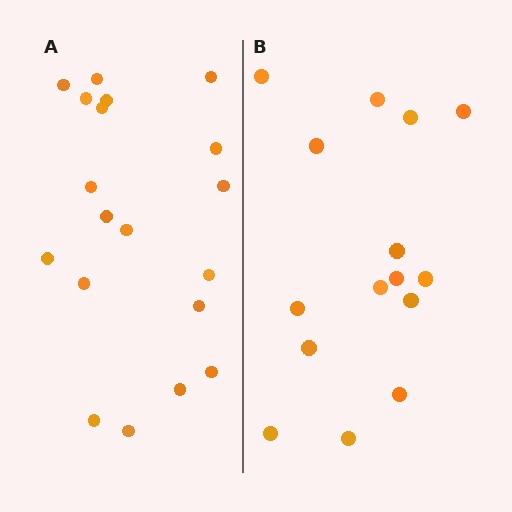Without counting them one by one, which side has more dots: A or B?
Region A (the left region) has more dots.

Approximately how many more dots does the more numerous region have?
Region A has about 4 more dots than region B.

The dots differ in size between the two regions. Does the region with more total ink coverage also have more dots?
No. Region B has more total ink coverage because its dots are larger, but region A actually contains more individual dots. Total area can be misleading — the number of items is what matters here.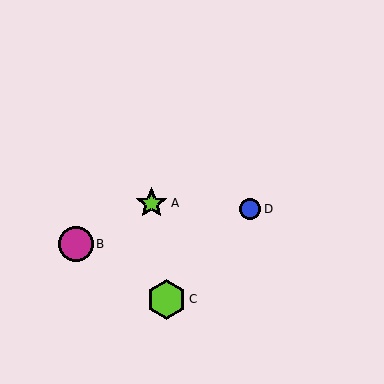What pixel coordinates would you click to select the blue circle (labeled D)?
Click at (250, 209) to select the blue circle D.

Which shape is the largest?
The lime hexagon (labeled C) is the largest.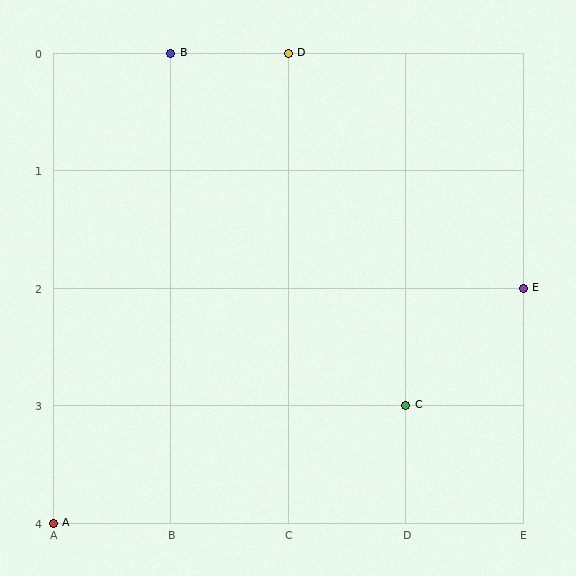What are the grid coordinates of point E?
Point E is at grid coordinates (E, 2).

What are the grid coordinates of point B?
Point B is at grid coordinates (B, 0).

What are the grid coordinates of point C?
Point C is at grid coordinates (D, 3).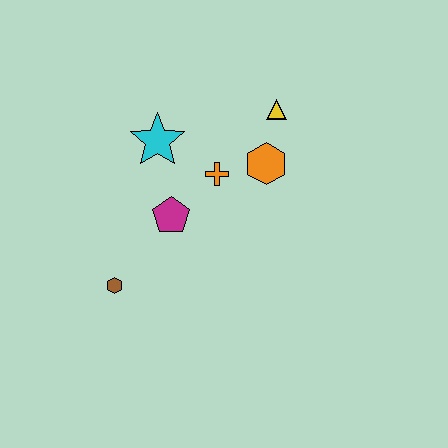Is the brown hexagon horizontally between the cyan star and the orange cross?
No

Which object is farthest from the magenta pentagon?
The yellow triangle is farthest from the magenta pentagon.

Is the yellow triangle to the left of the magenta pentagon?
No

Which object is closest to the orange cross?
The orange hexagon is closest to the orange cross.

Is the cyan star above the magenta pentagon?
Yes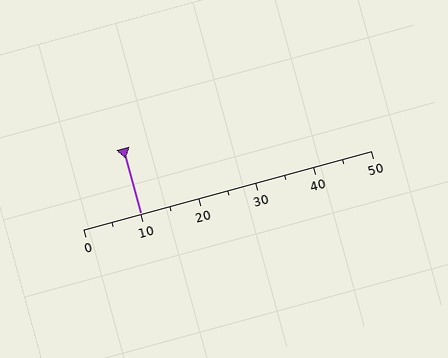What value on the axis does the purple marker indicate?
The marker indicates approximately 10.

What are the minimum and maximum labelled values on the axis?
The axis runs from 0 to 50.